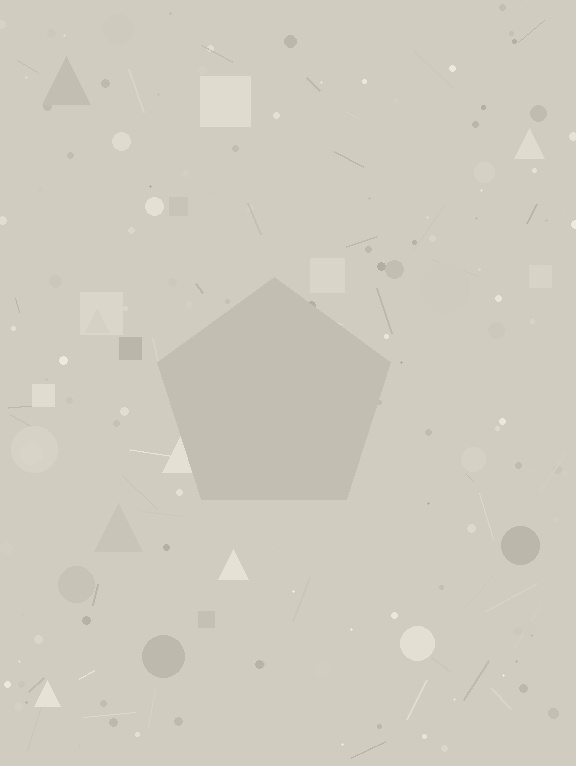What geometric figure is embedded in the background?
A pentagon is embedded in the background.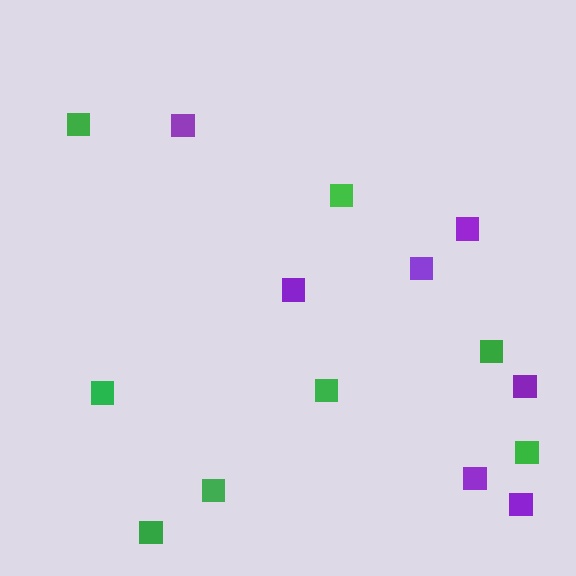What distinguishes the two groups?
There are 2 groups: one group of purple squares (7) and one group of green squares (8).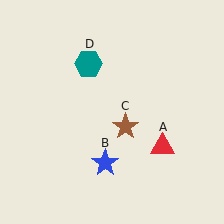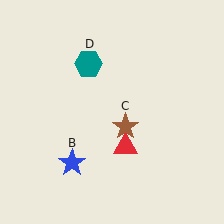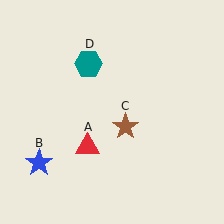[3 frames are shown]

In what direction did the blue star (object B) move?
The blue star (object B) moved left.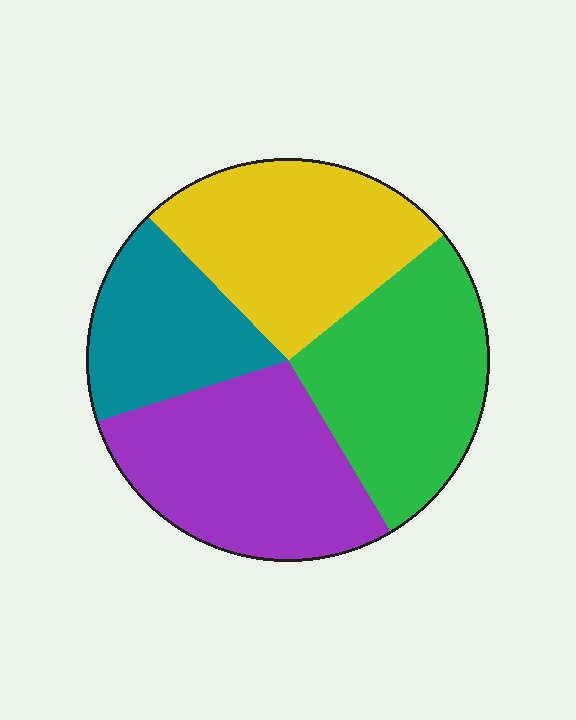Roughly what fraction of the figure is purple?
Purple takes up between a quarter and a half of the figure.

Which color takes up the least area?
Teal, at roughly 20%.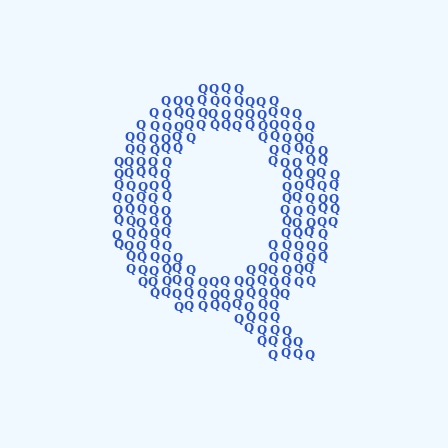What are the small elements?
The small elements are letter Q's.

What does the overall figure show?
The overall figure shows the letter Q.